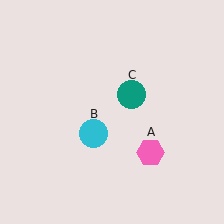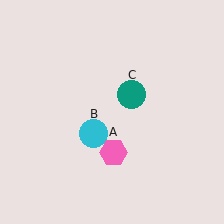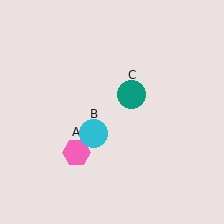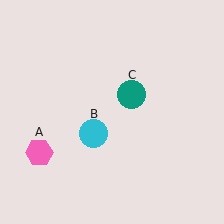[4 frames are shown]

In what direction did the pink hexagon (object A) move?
The pink hexagon (object A) moved left.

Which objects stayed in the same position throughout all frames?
Cyan circle (object B) and teal circle (object C) remained stationary.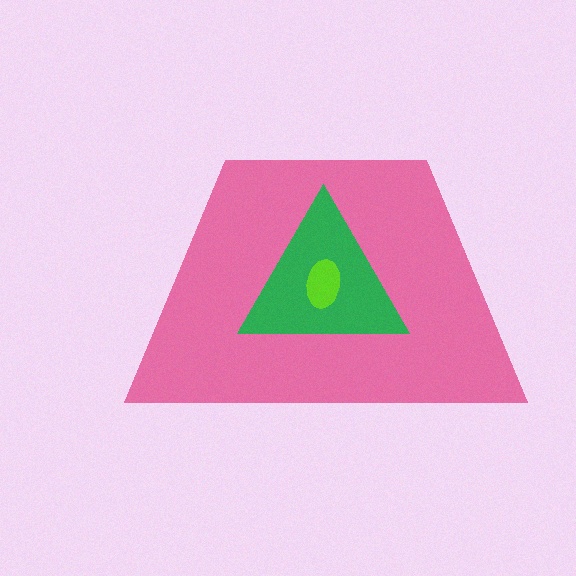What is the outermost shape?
The pink trapezoid.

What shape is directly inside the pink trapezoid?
The green triangle.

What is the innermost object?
The lime ellipse.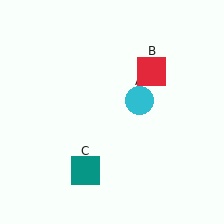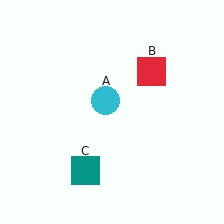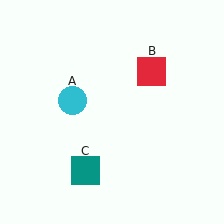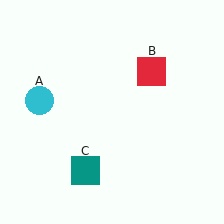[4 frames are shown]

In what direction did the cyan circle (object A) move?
The cyan circle (object A) moved left.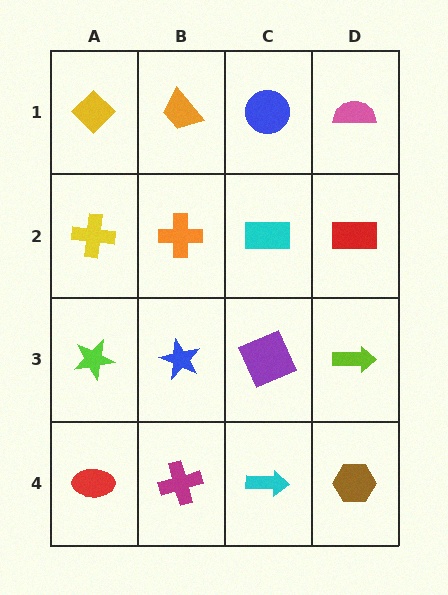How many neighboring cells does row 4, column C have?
3.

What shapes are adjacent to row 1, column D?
A red rectangle (row 2, column D), a blue circle (row 1, column C).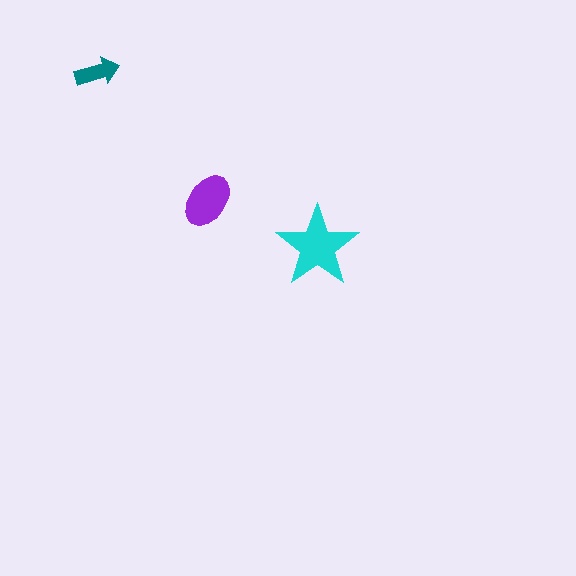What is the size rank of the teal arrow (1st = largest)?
3rd.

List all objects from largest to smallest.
The cyan star, the purple ellipse, the teal arrow.